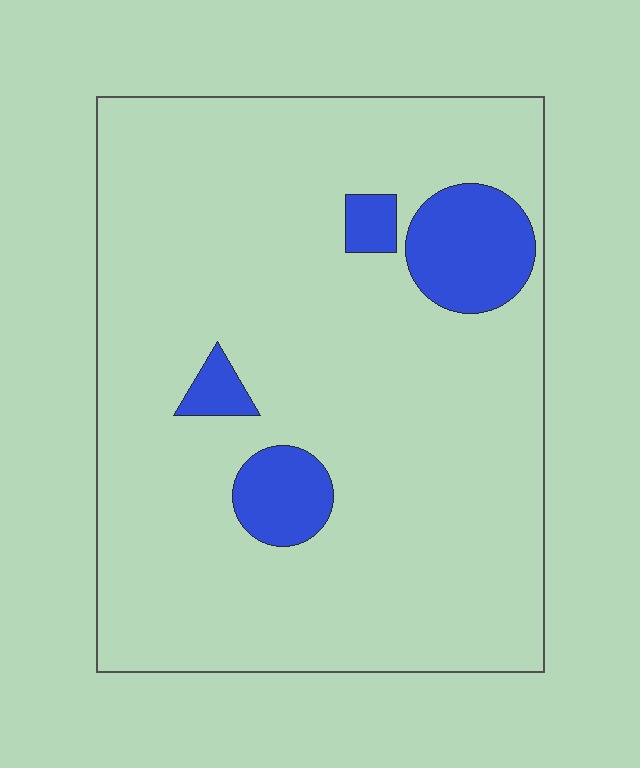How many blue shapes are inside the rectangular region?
4.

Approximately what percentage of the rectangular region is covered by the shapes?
Approximately 10%.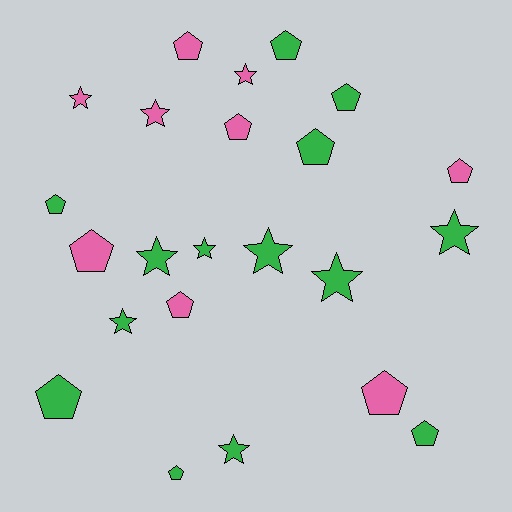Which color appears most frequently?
Green, with 14 objects.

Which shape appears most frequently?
Pentagon, with 13 objects.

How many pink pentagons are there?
There are 6 pink pentagons.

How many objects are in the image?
There are 23 objects.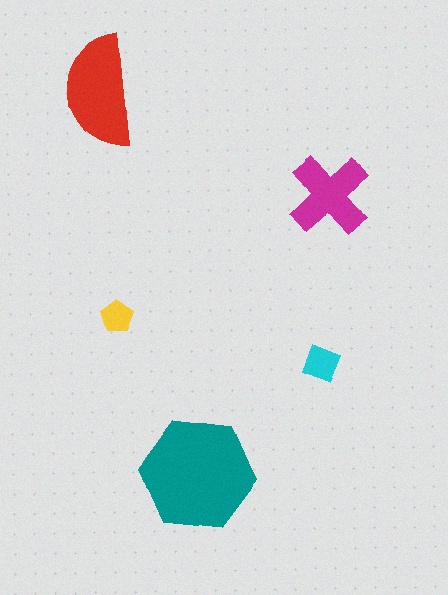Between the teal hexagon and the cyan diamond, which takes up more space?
The teal hexagon.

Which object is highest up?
The red semicircle is topmost.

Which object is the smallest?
The yellow pentagon.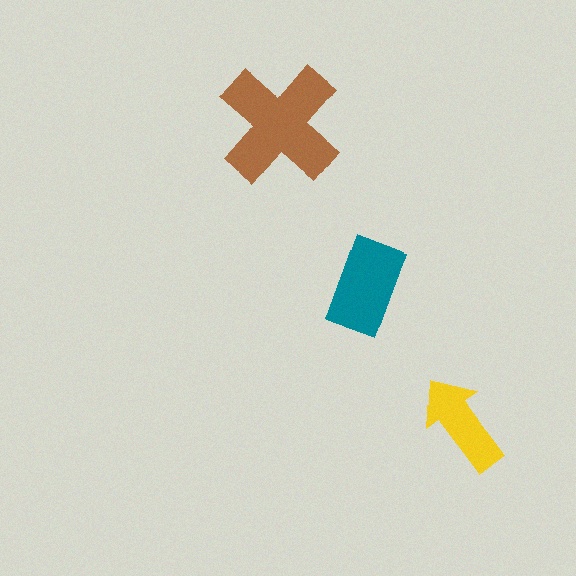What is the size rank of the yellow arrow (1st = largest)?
3rd.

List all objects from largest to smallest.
The brown cross, the teal rectangle, the yellow arrow.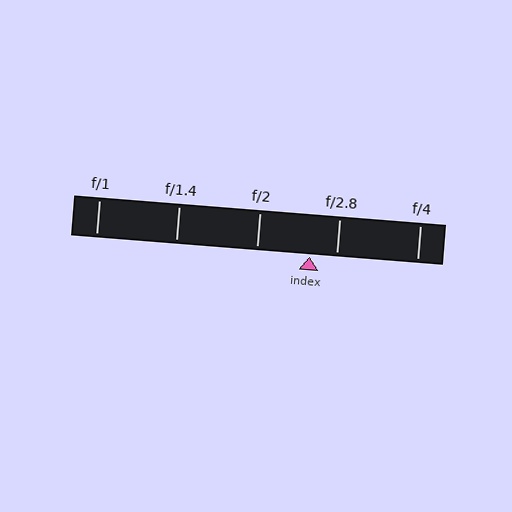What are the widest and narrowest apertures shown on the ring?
The widest aperture shown is f/1 and the narrowest is f/4.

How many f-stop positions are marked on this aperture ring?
There are 5 f-stop positions marked.